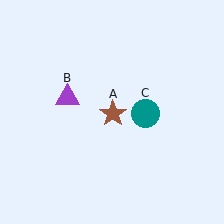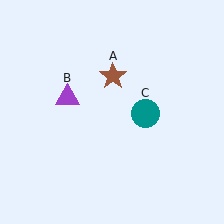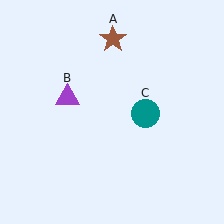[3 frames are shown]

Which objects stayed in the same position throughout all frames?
Purple triangle (object B) and teal circle (object C) remained stationary.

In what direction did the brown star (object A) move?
The brown star (object A) moved up.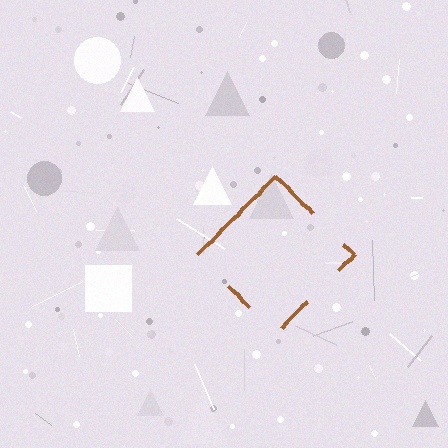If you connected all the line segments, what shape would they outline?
They would outline a diamond.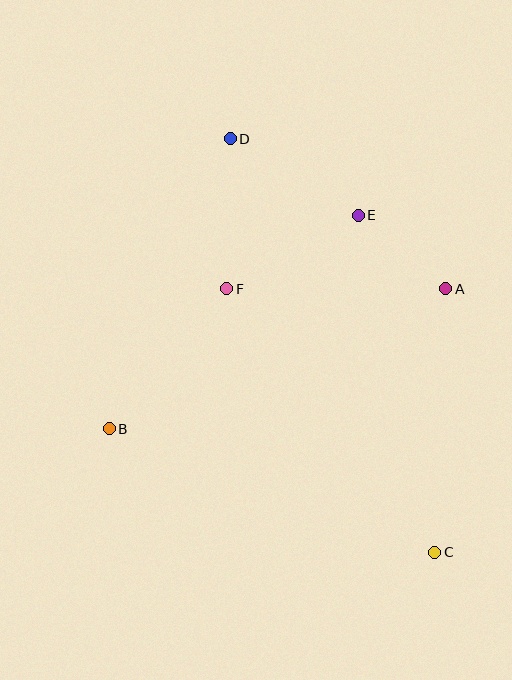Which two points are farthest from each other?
Points C and D are farthest from each other.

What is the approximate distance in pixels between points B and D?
The distance between B and D is approximately 314 pixels.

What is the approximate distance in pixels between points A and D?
The distance between A and D is approximately 263 pixels.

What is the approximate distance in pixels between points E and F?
The distance between E and F is approximately 150 pixels.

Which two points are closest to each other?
Points A and E are closest to each other.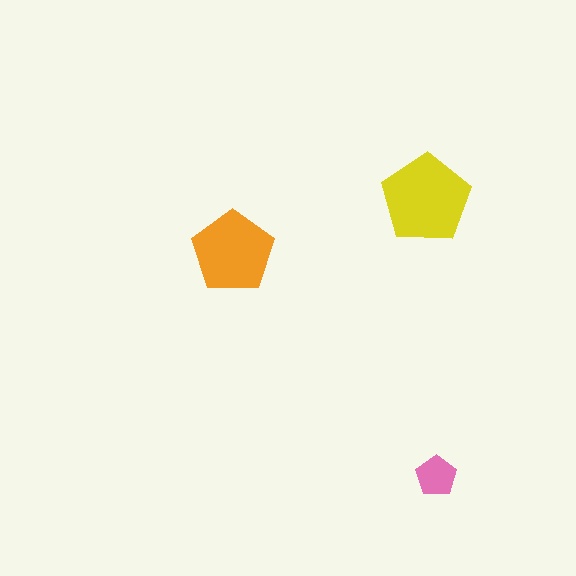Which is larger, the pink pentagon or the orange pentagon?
The orange one.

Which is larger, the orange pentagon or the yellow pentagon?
The yellow one.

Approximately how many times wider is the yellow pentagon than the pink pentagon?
About 2 times wider.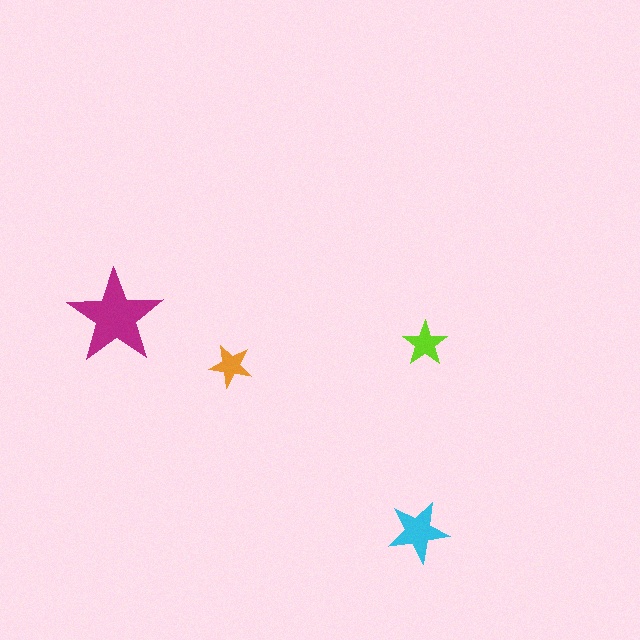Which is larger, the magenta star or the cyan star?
The magenta one.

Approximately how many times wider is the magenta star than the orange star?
About 2 times wider.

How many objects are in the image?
There are 4 objects in the image.